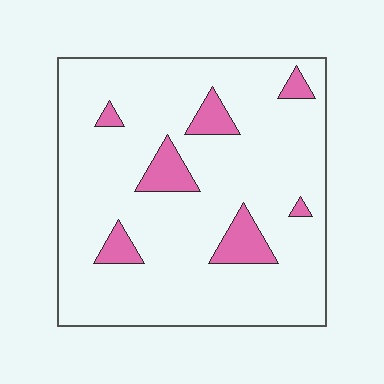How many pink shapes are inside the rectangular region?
7.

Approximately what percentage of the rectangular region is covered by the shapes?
Approximately 10%.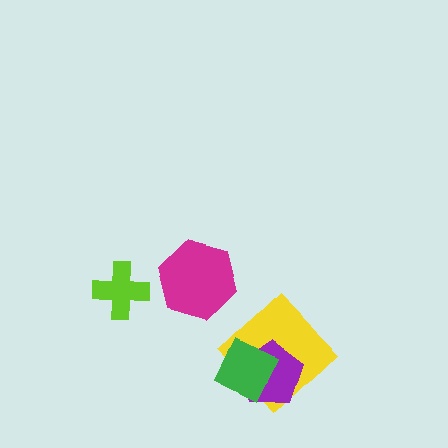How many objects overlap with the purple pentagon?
2 objects overlap with the purple pentagon.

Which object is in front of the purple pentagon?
The green diamond is in front of the purple pentagon.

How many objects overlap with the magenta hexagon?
0 objects overlap with the magenta hexagon.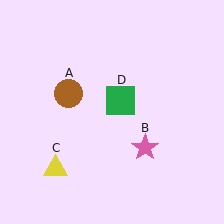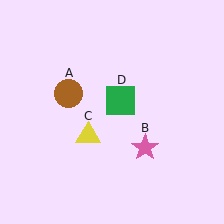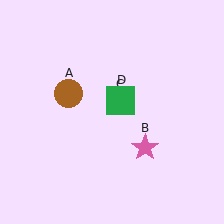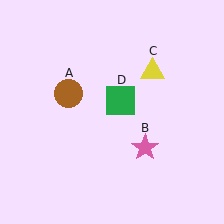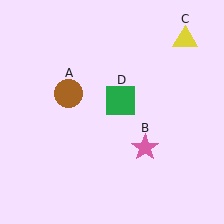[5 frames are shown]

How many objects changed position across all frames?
1 object changed position: yellow triangle (object C).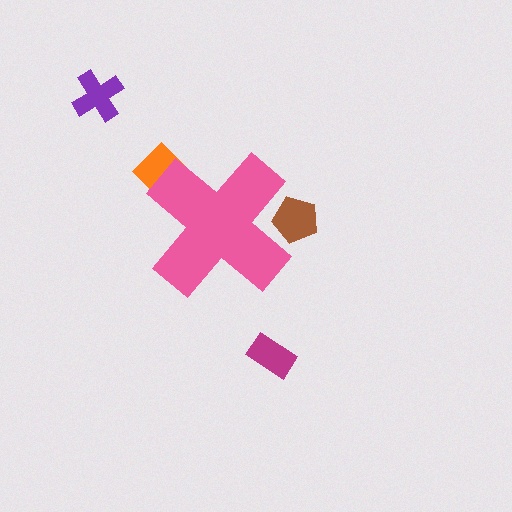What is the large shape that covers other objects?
A pink cross.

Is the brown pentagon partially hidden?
Yes, the brown pentagon is partially hidden behind the pink cross.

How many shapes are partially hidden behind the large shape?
2 shapes are partially hidden.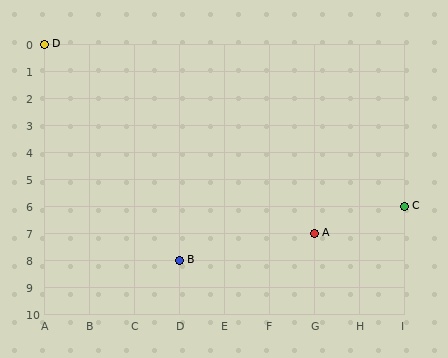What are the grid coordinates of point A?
Point A is at grid coordinates (G, 7).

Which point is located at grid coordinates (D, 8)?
Point B is at (D, 8).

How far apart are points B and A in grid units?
Points B and A are 3 columns and 1 row apart (about 3.2 grid units diagonally).